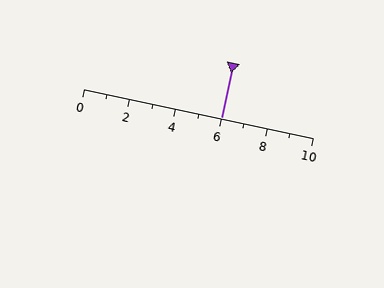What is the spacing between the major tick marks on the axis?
The major ticks are spaced 2 apart.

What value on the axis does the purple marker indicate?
The marker indicates approximately 6.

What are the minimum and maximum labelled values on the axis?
The axis runs from 0 to 10.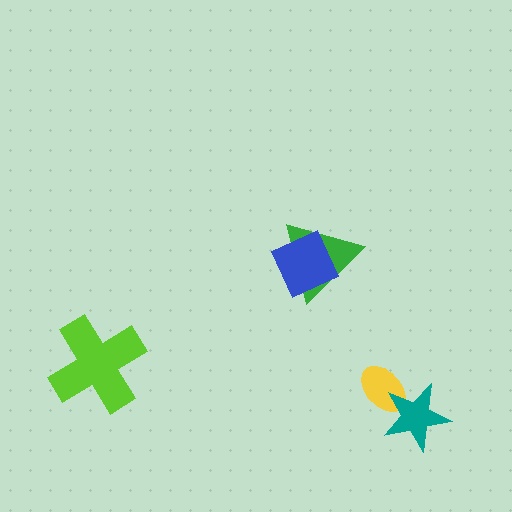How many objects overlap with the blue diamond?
1 object overlaps with the blue diamond.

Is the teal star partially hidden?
No, no other shape covers it.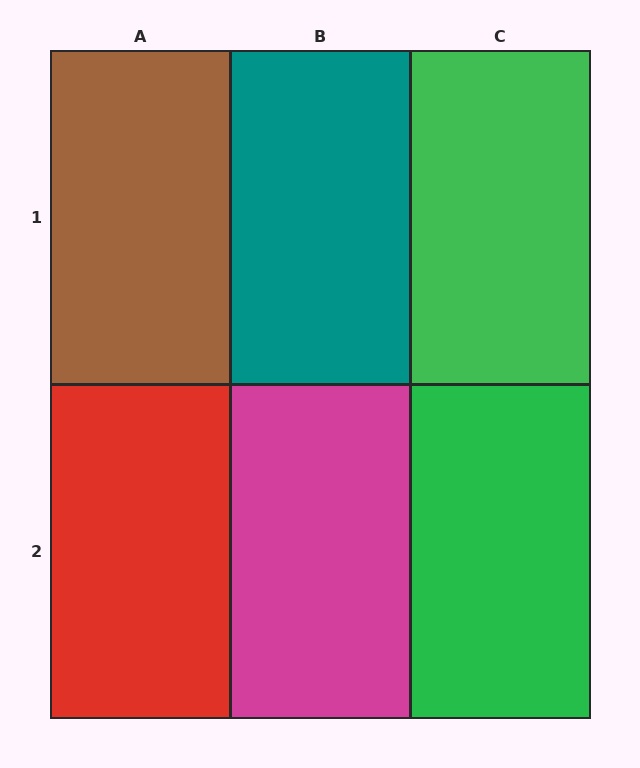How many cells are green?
2 cells are green.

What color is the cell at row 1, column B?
Teal.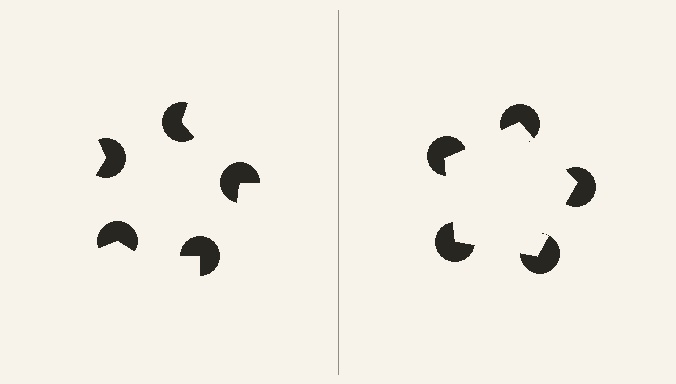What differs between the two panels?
The pac-man discs are positioned identically on both sides; only the wedge orientations differ. On the right they align to a pentagon; on the left they are misaligned.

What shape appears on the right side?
An illusory pentagon.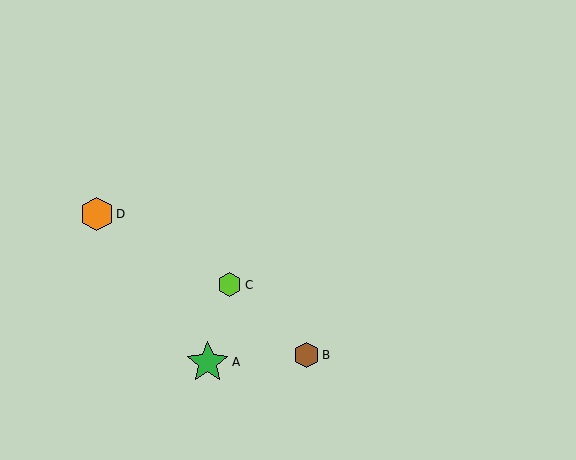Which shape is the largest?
The green star (labeled A) is the largest.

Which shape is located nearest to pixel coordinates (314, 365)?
The brown hexagon (labeled B) at (306, 355) is nearest to that location.